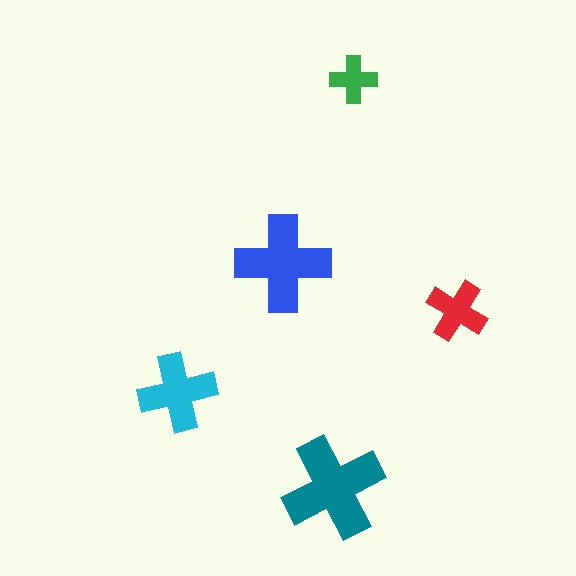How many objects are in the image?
There are 5 objects in the image.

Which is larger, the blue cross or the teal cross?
The teal one.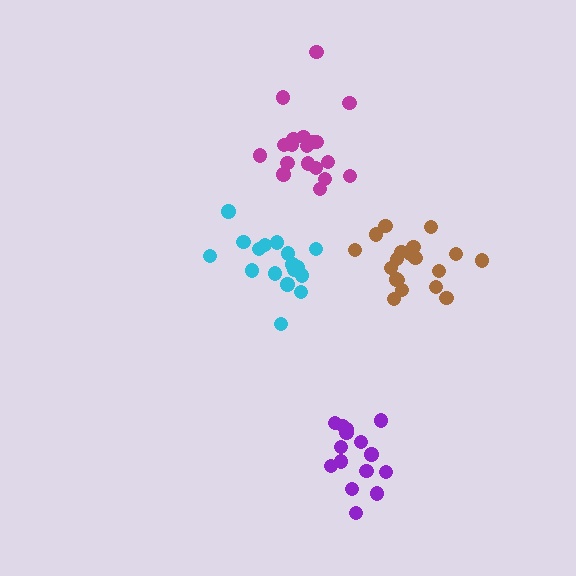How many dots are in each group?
Group 1: 15 dots, Group 2: 17 dots, Group 3: 19 dots, Group 4: 19 dots (70 total).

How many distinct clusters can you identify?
There are 4 distinct clusters.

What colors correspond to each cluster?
The clusters are colored: purple, cyan, brown, magenta.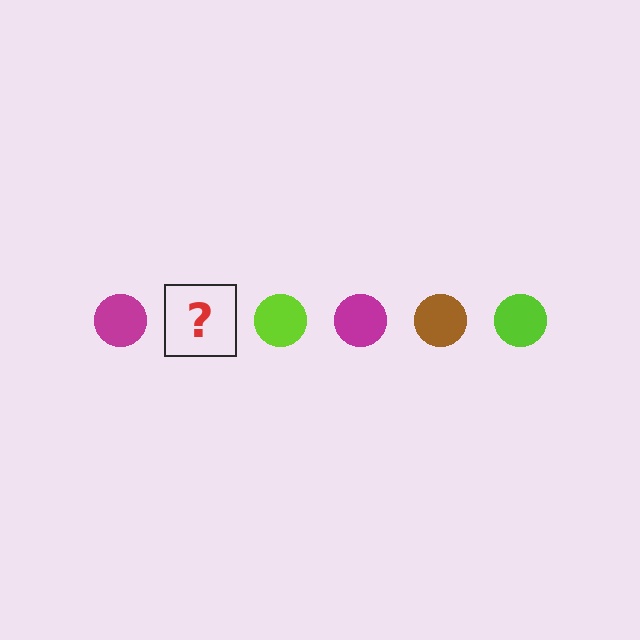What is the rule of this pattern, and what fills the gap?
The rule is that the pattern cycles through magenta, brown, lime circles. The gap should be filled with a brown circle.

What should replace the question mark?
The question mark should be replaced with a brown circle.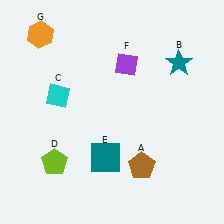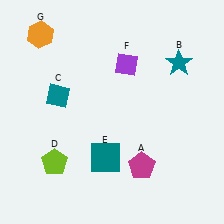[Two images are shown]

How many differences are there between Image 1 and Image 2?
There are 2 differences between the two images.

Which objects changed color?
A changed from brown to magenta. C changed from cyan to teal.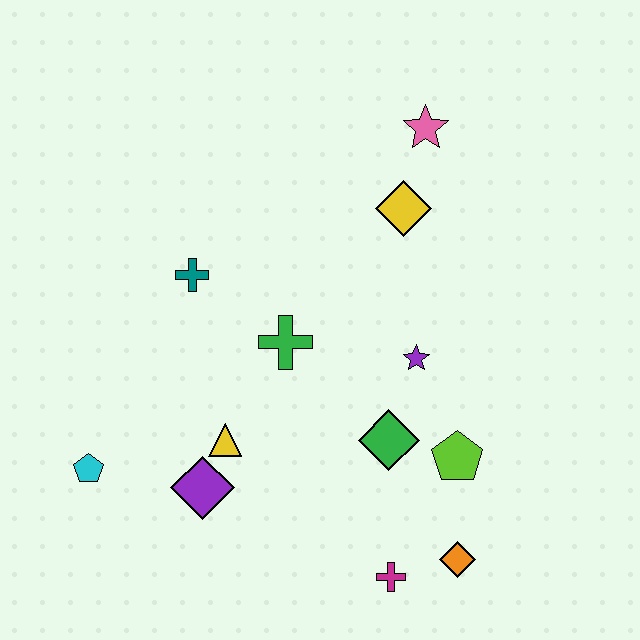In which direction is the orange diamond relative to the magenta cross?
The orange diamond is to the right of the magenta cross.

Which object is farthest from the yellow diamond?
The cyan pentagon is farthest from the yellow diamond.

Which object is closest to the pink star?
The yellow diamond is closest to the pink star.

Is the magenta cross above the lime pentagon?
No